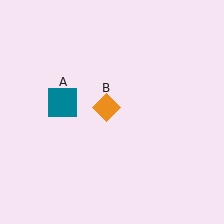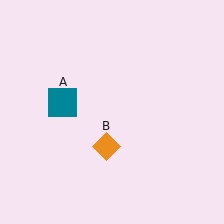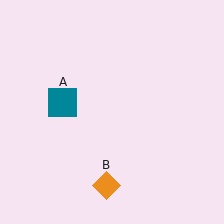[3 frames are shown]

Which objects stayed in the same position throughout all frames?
Teal square (object A) remained stationary.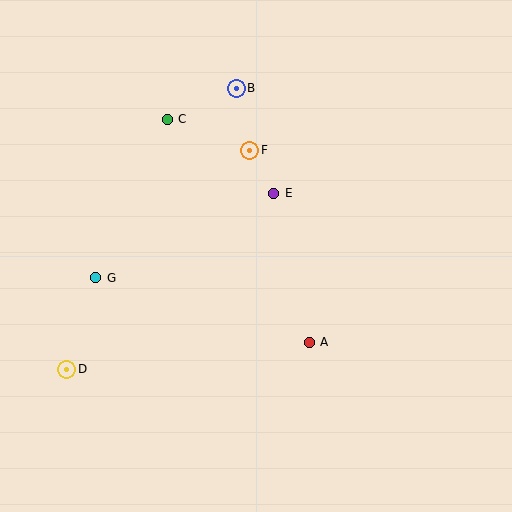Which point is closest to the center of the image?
Point E at (274, 193) is closest to the center.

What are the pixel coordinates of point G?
Point G is at (96, 278).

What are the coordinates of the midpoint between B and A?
The midpoint between B and A is at (273, 215).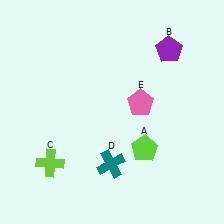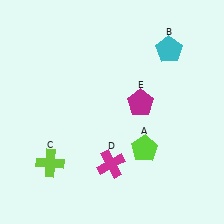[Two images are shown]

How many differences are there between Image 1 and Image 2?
There are 3 differences between the two images.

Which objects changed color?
B changed from purple to cyan. D changed from teal to magenta. E changed from pink to magenta.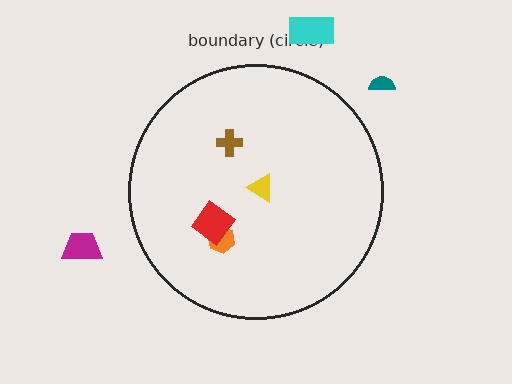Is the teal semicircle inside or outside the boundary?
Outside.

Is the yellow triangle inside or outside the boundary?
Inside.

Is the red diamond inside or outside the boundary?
Inside.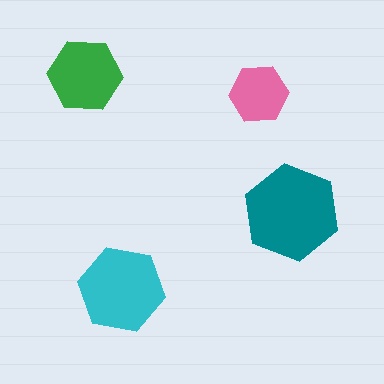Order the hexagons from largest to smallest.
the teal one, the cyan one, the green one, the pink one.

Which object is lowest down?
The cyan hexagon is bottommost.